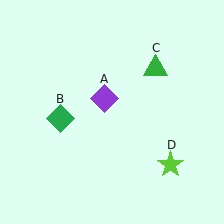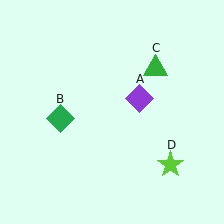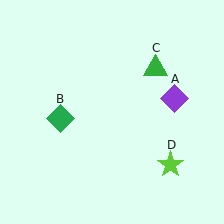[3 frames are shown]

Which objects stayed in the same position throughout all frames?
Green diamond (object B) and green triangle (object C) and lime star (object D) remained stationary.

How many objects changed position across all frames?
1 object changed position: purple diamond (object A).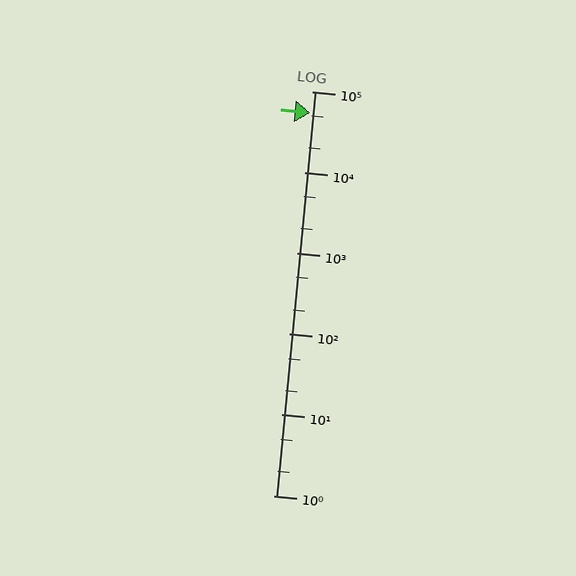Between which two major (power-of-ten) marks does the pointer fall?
The pointer is between 10000 and 100000.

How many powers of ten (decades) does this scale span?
The scale spans 5 decades, from 1 to 100000.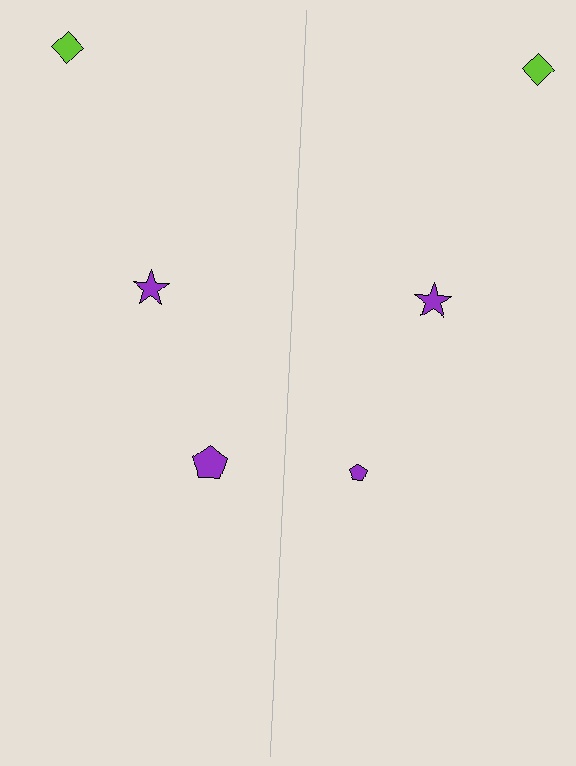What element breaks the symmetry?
The purple pentagon on the right side has a different size than its mirror counterpart.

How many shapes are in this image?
There are 6 shapes in this image.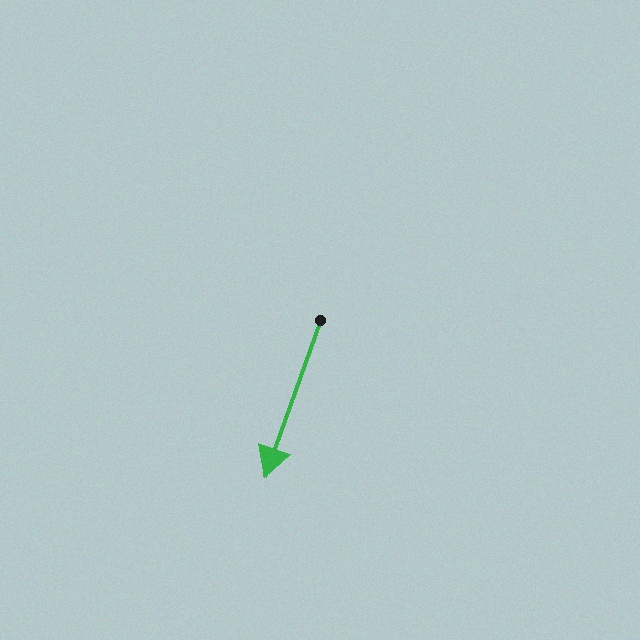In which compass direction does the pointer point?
South.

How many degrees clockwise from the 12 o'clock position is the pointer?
Approximately 199 degrees.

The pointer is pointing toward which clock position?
Roughly 7 o'clock.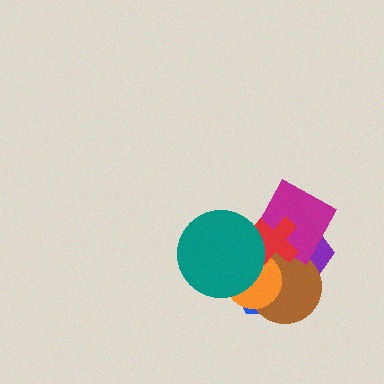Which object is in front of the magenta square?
The red cross is in front of the magenta square.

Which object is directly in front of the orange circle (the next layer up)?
The red cross is directly in front of the orange circle.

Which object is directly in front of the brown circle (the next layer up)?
The orange circle is directly in front of the brown circle.